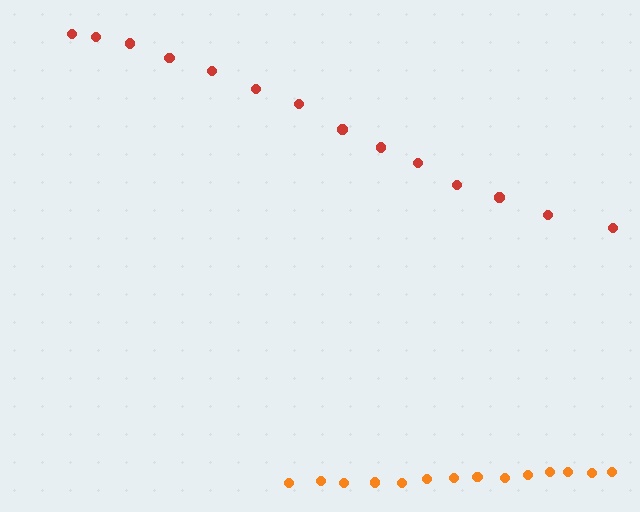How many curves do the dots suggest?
There are 2 distinct paths.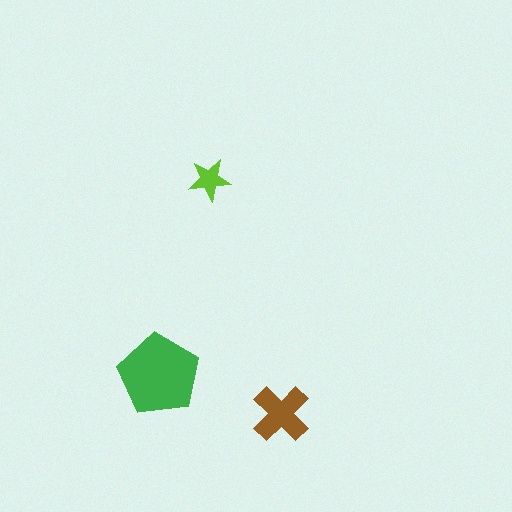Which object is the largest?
The green pentagon.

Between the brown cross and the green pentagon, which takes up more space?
The green pentagon.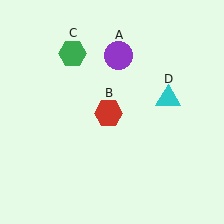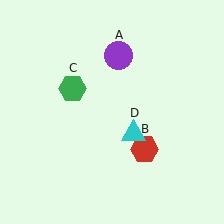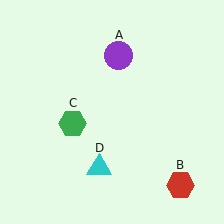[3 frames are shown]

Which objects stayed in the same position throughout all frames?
Purple circle (object A) remained stationary.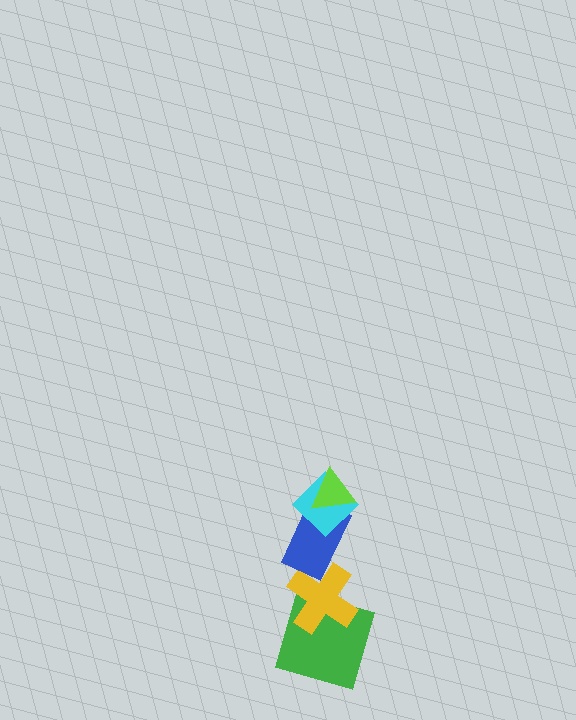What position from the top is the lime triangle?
The lime triangle is 1st from the top.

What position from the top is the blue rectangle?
The blue rectangle is 3rd from the top.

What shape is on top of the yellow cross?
The blue rectangle is on top of the yellow cross.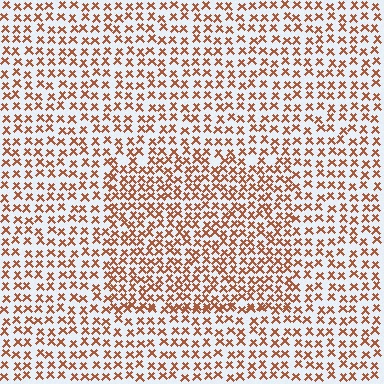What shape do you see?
I see a rectangle.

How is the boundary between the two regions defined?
The boundary is defined by a change in element density (approximately 1.5x ratio). All elements are the same color, size, and shape.